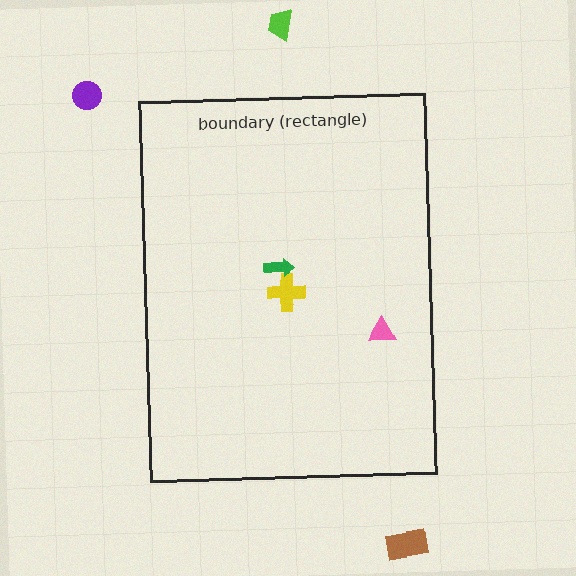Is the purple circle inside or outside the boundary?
Outside.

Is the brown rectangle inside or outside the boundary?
Outside.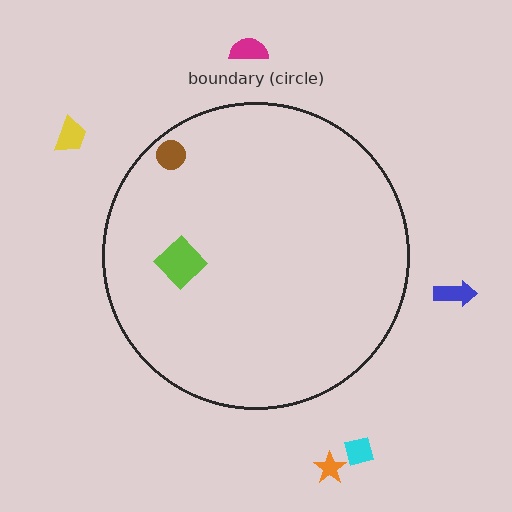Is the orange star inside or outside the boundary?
Outside.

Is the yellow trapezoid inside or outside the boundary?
Outside.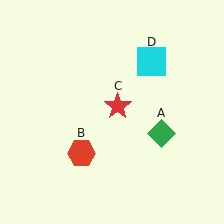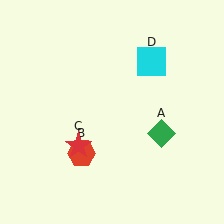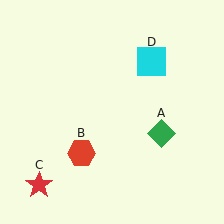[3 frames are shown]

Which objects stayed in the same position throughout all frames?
Green diamond (object A) and red hexagon (object B) and cyan square (object D) remained stationary.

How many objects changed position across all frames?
1 object changed position: red star (object C).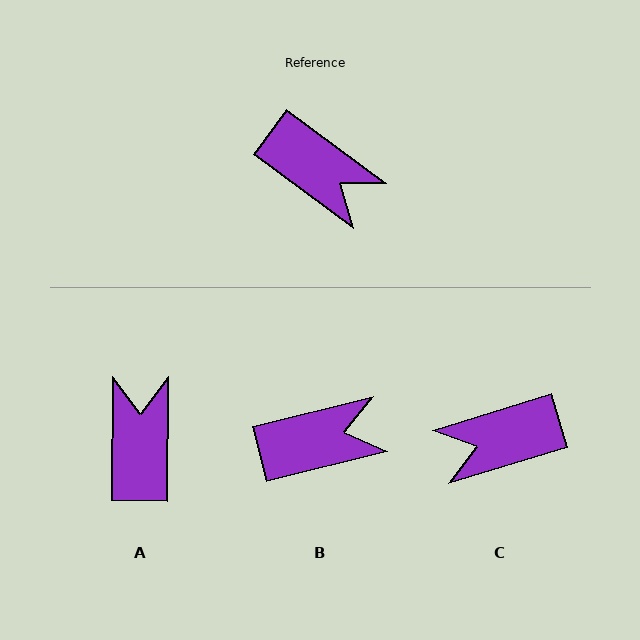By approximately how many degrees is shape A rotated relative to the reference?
Approximately 126 degrees counter-clockwise.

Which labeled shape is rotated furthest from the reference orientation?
C, about 126 degrees away.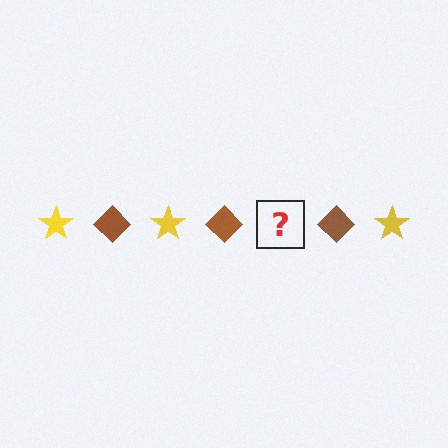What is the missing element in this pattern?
The missing element is a yellow star.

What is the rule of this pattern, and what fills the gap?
The rule is that the pattern alternates between yellow star and brown diamond. The gap should be filled with a yellow star.